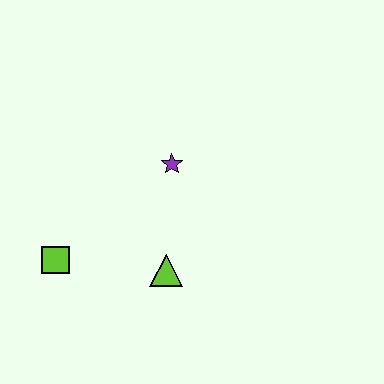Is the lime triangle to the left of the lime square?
No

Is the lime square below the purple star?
Yes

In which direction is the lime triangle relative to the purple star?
The lime triangle is below the purple star.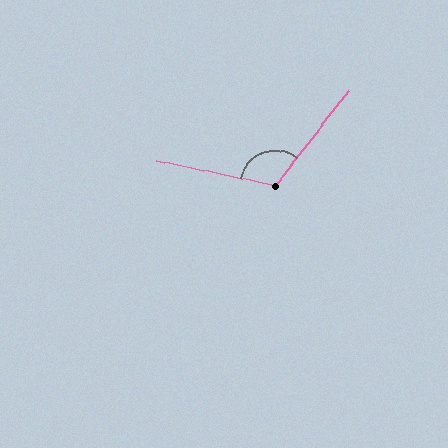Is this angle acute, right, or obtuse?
It is obtuse.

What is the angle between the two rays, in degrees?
Approximately 115 degrees.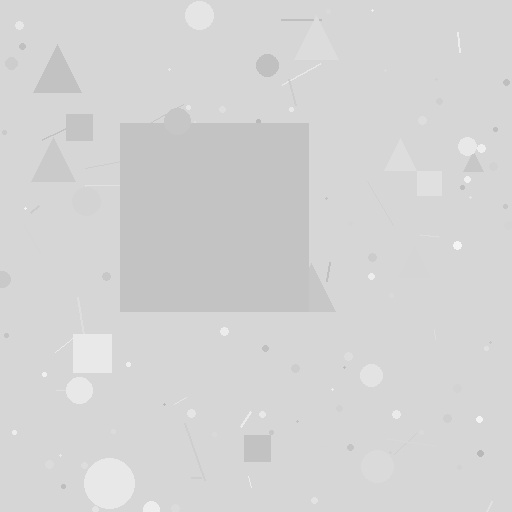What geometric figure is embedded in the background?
A square is embedded in the background.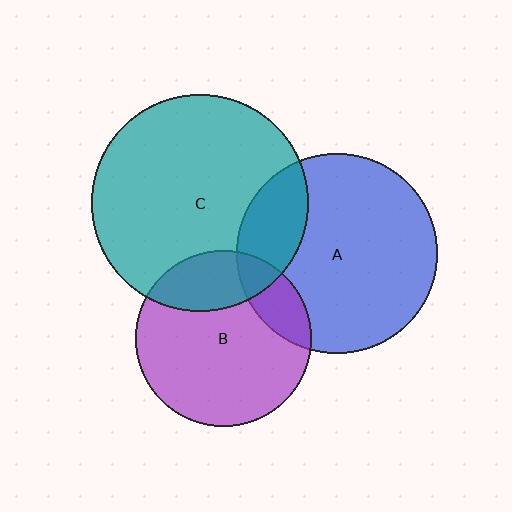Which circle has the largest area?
Circle C (teal).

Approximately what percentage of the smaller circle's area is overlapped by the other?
Approximately 25%.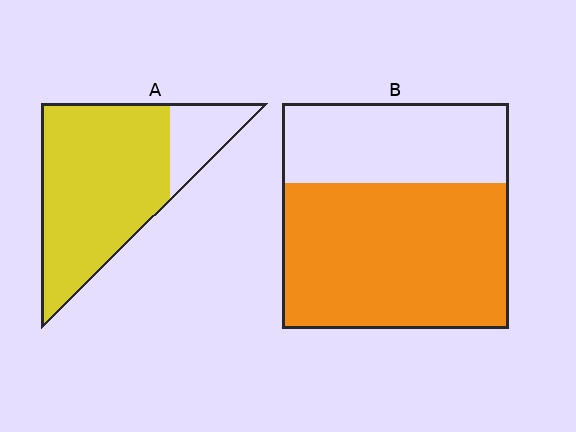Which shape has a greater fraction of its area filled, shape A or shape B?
Shape A.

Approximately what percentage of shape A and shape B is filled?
A is approximately 80% and B is approximately 65%.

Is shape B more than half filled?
Yes.